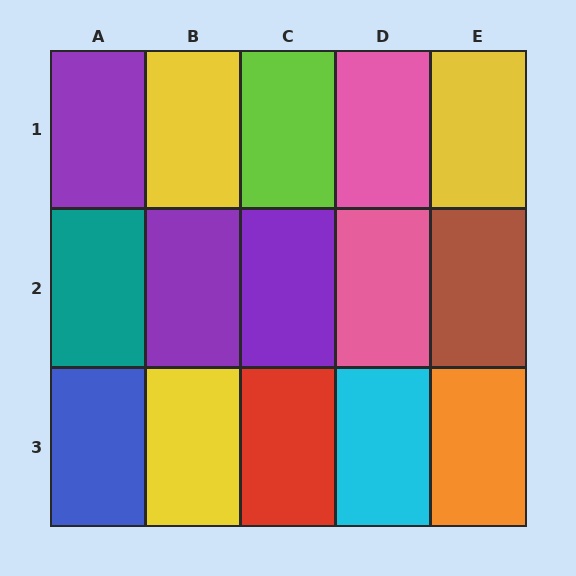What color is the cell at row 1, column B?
Yellow.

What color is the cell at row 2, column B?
Purple.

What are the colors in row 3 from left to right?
Blue, yellow, red, cyan, orange.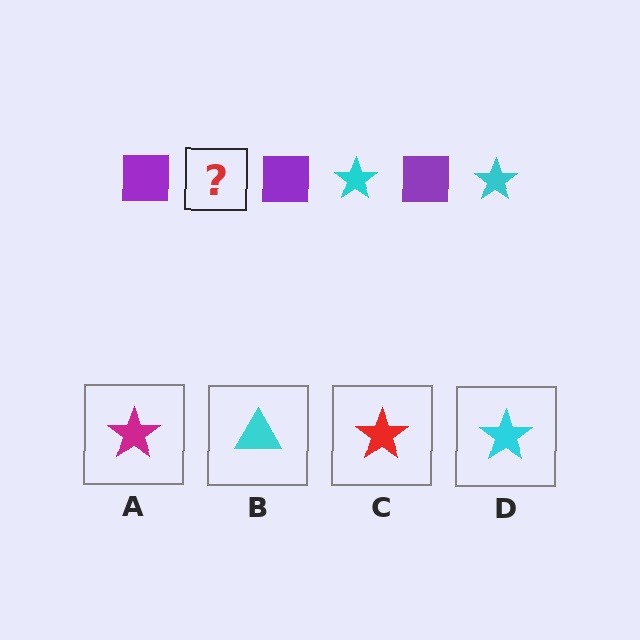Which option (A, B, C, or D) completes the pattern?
D.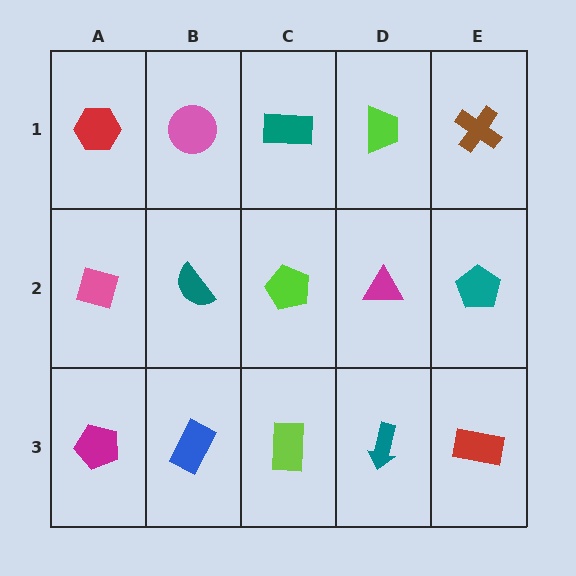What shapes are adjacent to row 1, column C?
A lime pentagon (row 2, column C), a pink circle (row 1, column B), a lime trapezoid (row 1, column D).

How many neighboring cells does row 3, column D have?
3.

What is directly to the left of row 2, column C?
A teal semicircle.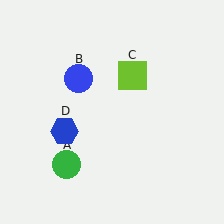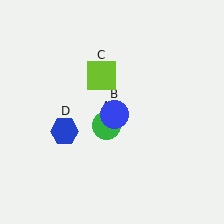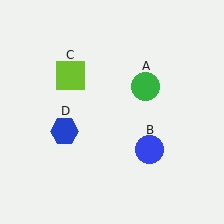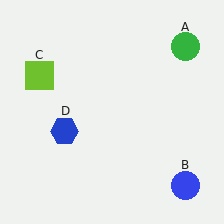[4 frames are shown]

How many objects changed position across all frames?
3 objects changed position: green circle (object A), blue circle (object B), lime square (object C).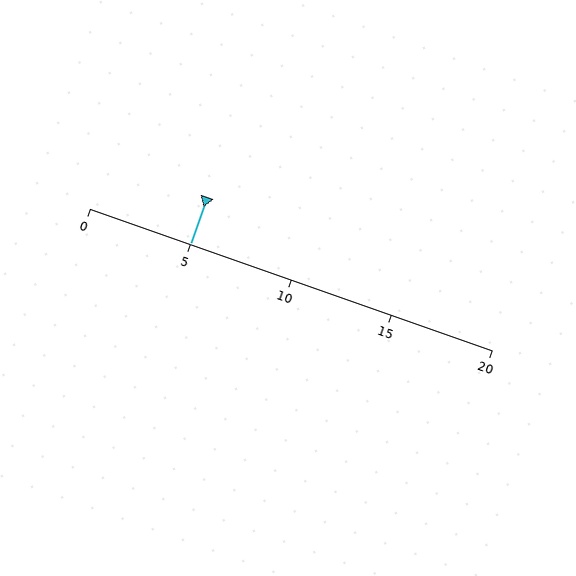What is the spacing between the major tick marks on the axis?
The major ticks are spaced 5 apart.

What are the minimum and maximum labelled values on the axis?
The axis runs from 0 to 20.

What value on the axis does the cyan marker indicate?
The marker indicates approximately 5.